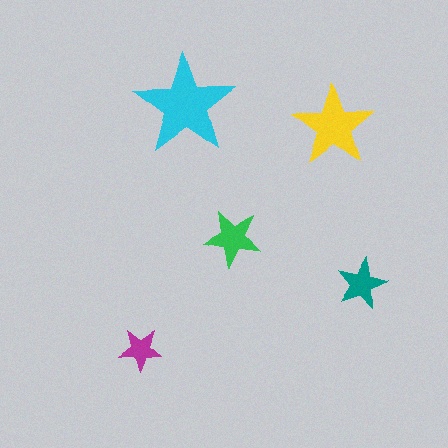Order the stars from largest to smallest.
the cyan one, the yellow one, the green one, the teal one, the magenta one.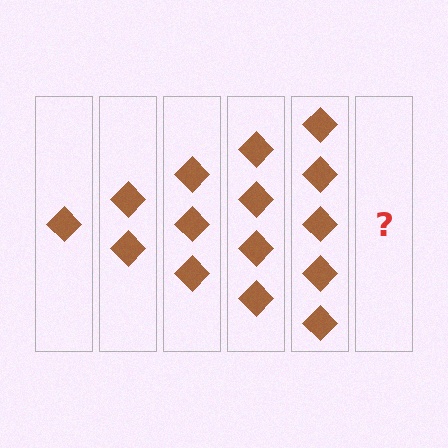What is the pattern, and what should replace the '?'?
The pattern is that each step adds one more diamond. The '?' should be 6 diamonds.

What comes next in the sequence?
The next element should be 6 diamonds.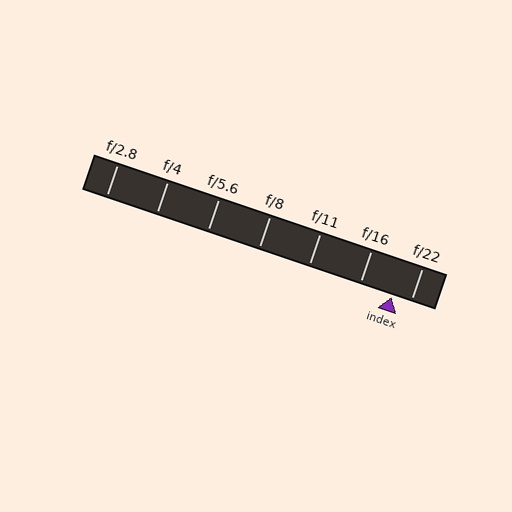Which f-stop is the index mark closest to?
The index mark is closest to f/22.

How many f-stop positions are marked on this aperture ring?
There are 7 f-stop positions marked.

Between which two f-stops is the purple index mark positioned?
The index mark is between f/16 and f/22.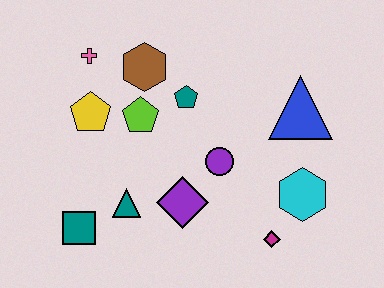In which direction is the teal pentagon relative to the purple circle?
The teal pentagon is above the purple circle.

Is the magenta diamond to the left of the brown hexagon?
No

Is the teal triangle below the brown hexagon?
Yes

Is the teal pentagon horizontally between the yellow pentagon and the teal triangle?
No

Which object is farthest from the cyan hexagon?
The pink cross is farthest from the cyan hexagon.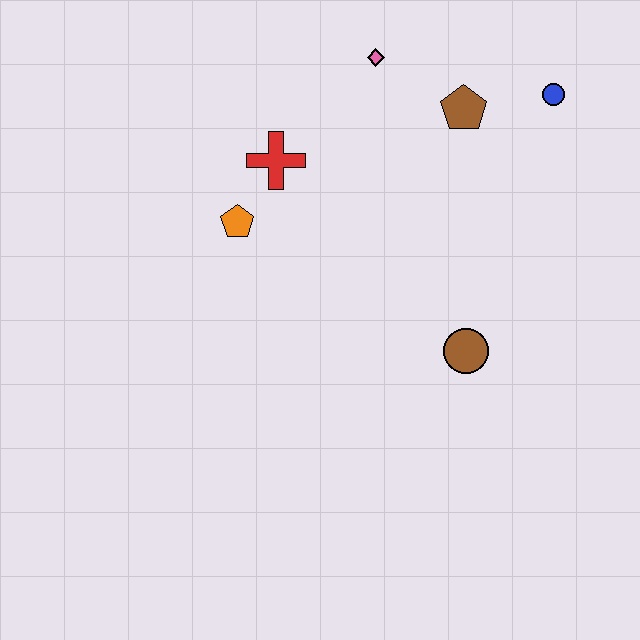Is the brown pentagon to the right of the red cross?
Yes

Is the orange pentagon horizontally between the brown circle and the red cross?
No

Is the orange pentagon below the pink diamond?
Yes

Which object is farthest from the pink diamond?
The brown circle is farthest from the pink diamond.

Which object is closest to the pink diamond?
The brown pentagon is closest to the pink diamond.